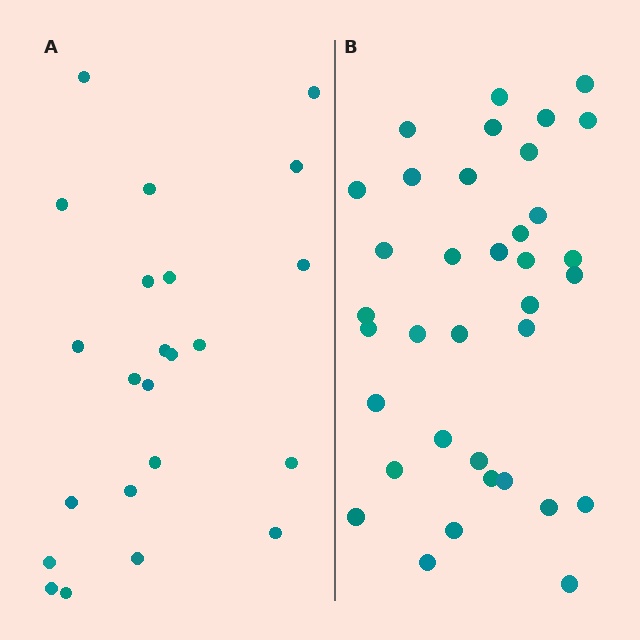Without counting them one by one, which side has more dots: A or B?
Region B (the right region) has more dots.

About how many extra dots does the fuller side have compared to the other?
Region B has approximately 15 more dots than region A.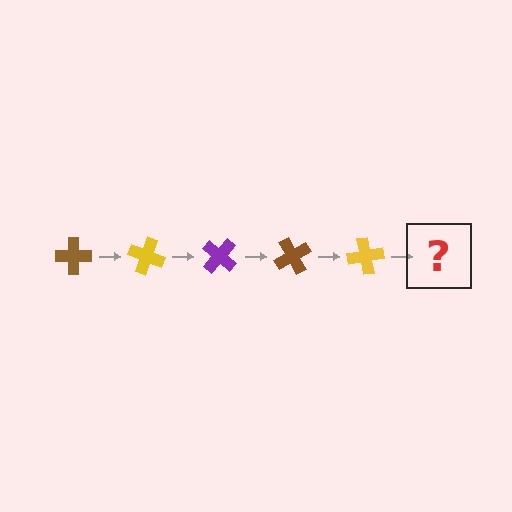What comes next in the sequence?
The next element should be a purple cross, rotated 100 degrees from the start.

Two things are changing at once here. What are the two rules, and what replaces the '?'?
The two rules are that it rotates 20 degrees each step and the color cycles through brown, yellow, and purple. The '?' should be a purple cross, rotated 100 degrees from the start.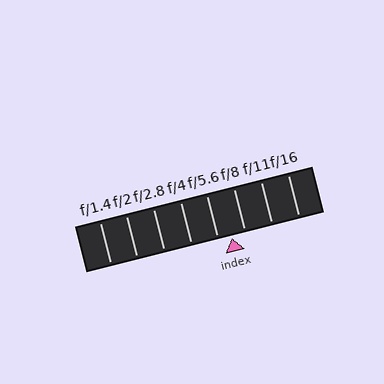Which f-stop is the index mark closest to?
The index mark is closest to f/8.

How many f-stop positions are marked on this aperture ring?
There are 8 f-stop positions marked.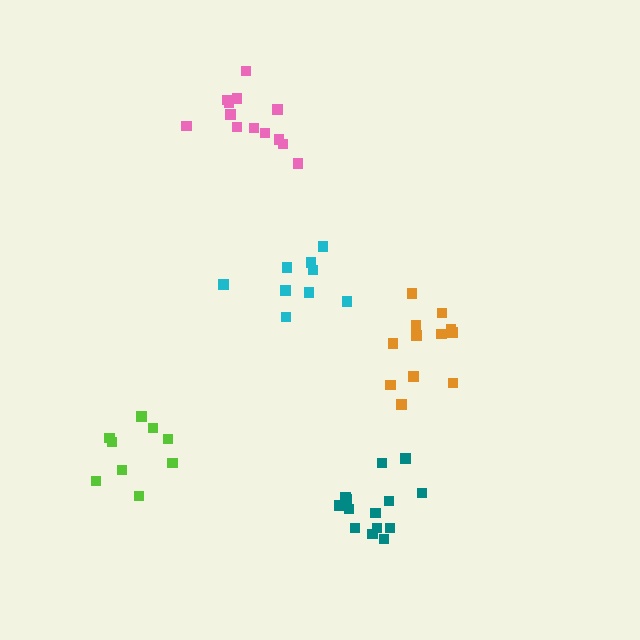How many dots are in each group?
Group 1: 14 dots, Group 2: 9 dots, Group 3: 13 dots, Group 4: 9 dots, Group 5: 12 dots (57 total).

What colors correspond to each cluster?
The clusters are colored: teal, cyan, pink, lime, orange.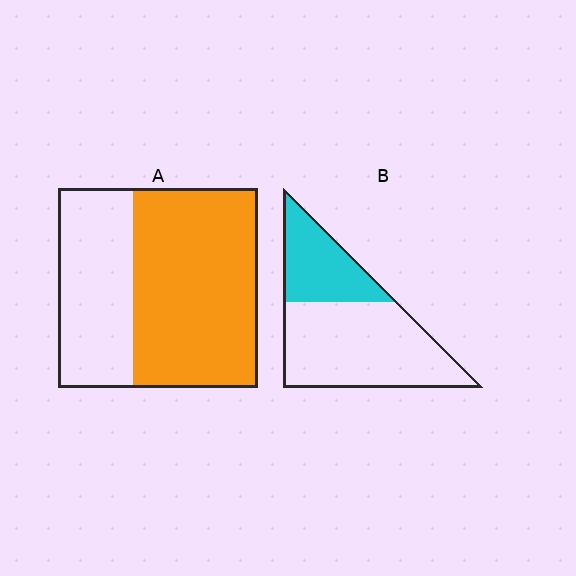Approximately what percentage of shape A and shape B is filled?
A is approximately 60% and B is approximately 35%.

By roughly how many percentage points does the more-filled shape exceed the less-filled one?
By roughly 30 percentage points (A over B).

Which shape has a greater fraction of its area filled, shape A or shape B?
Shape A.